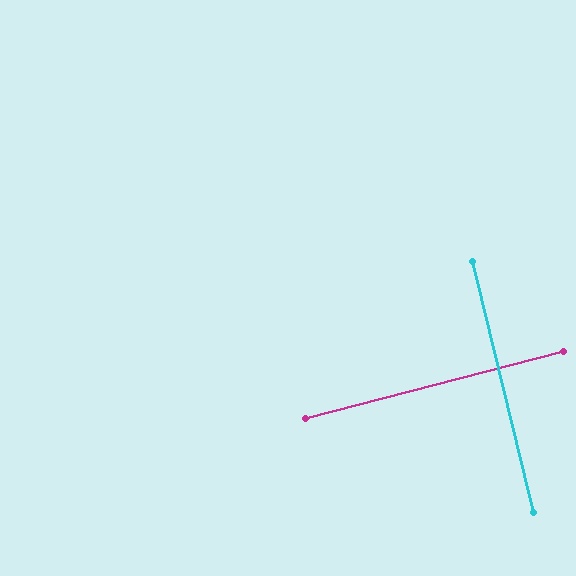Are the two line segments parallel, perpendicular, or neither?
Perpendicular — they meet at approximately 89°.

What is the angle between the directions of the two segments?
Approximately 89 degrees.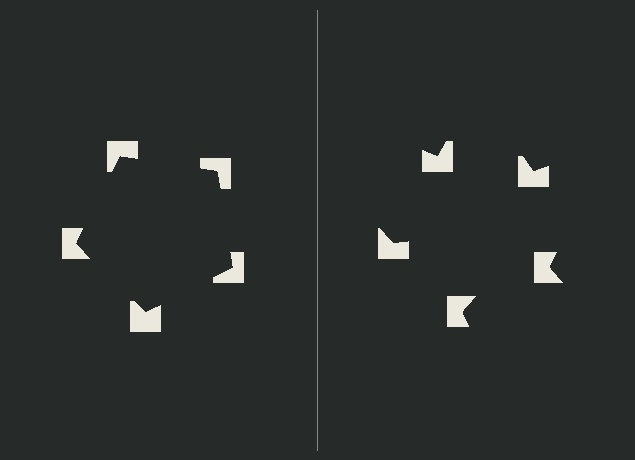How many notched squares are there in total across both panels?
10 — 5 on each side.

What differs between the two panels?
The notched squares are positioned identically on both sides; only the wedge orientations differ. On the left they align to a pentagon; on the right they are misaligned.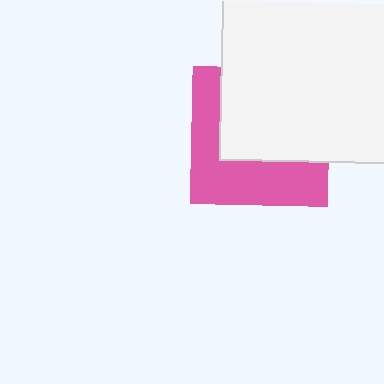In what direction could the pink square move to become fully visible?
The pink square could move down. That would shift it out from behind the white square entirely.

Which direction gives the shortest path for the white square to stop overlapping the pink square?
Moving up gives the shortest separation.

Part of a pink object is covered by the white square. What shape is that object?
It is a square.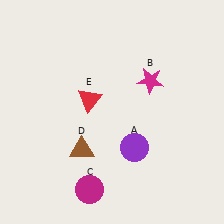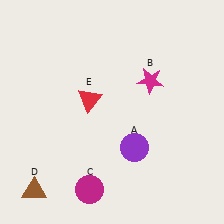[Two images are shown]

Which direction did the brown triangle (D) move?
The brown triangle (D) moved left.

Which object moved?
The brown triangle (D) moved left.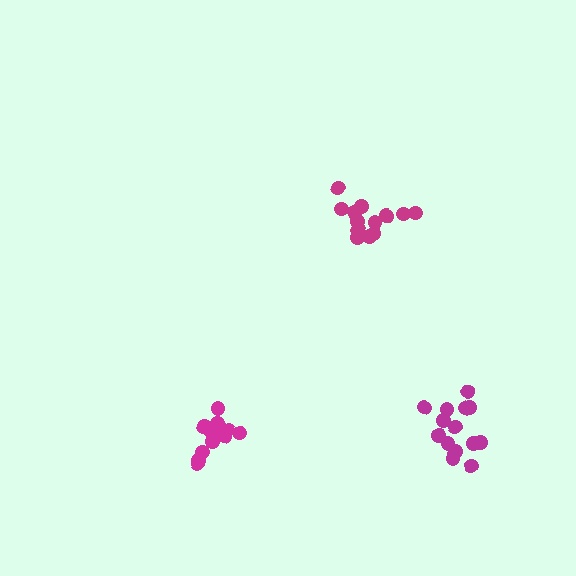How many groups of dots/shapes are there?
There are 3 groups.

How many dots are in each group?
Group 1: 13 dots, Group 2: 13 dots, Group 3: 15 dots (41 total).